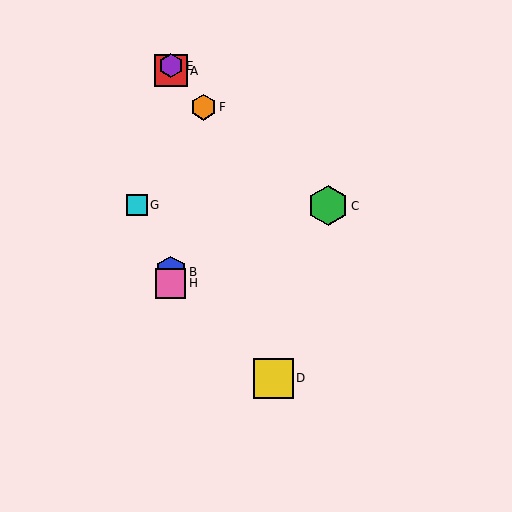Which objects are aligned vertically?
Objects A, B, E, H are aligned vertically.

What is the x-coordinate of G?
Object G is at x≈137.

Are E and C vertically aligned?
No, E is at x≈171 and C is at x≈328.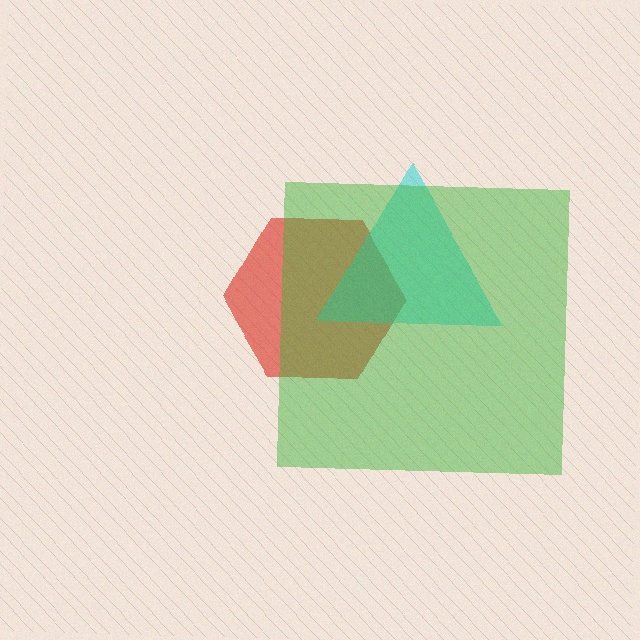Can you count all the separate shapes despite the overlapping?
Yes, there are 3 separate shapes.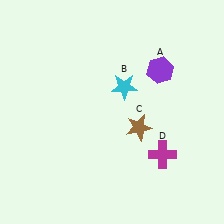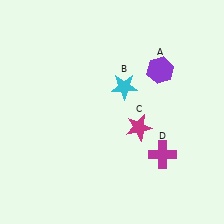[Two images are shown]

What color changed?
The star (C) changed from brown in Image 1 to magenta in Image 2.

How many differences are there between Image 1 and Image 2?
There is 1 difference between the two images.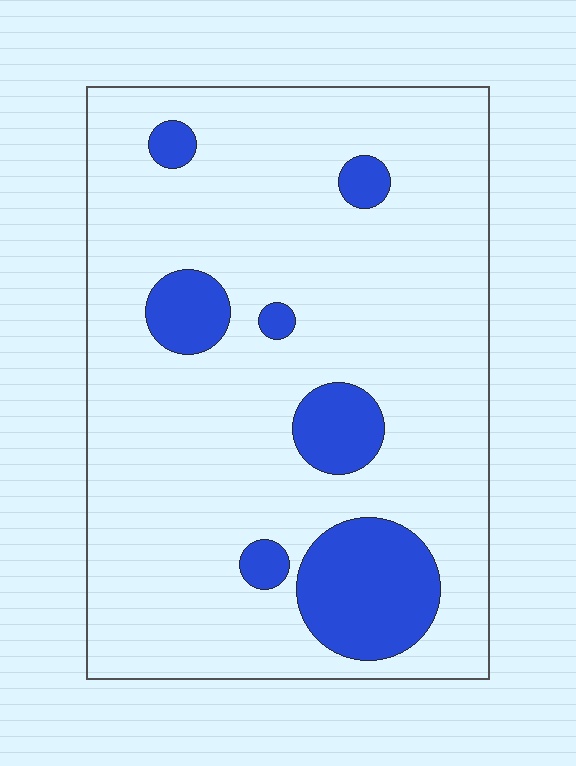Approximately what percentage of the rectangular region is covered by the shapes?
Approximately 15%.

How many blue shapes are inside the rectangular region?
7.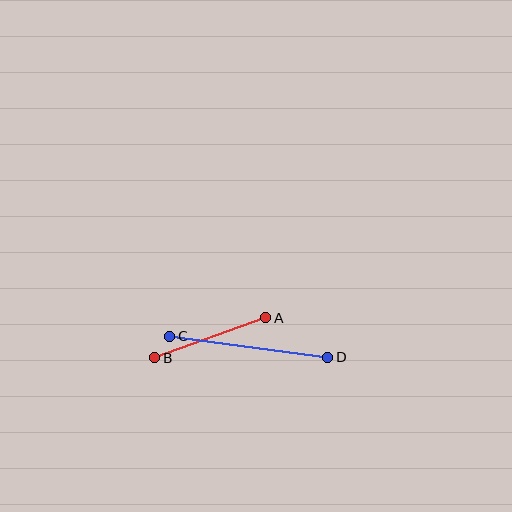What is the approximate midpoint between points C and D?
The midpoint is at approximately (249, 347) pixels.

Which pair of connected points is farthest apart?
Points C and D are farthest apart.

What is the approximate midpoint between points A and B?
The midpoint is at approximately (210, 338) pixels.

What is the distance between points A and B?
The distance is approximately 118 pixels.